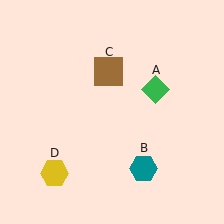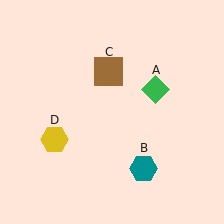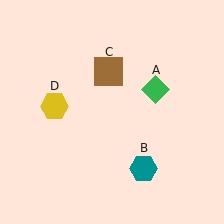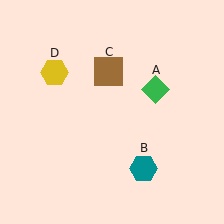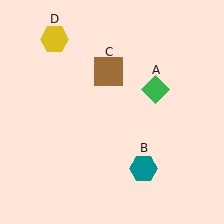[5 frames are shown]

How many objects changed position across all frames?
1 object changed position: yellow hexagon (object D).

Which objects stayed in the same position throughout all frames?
Green diamond (object A) and teal hexagon (object B) and brown square (object C) remained stationary.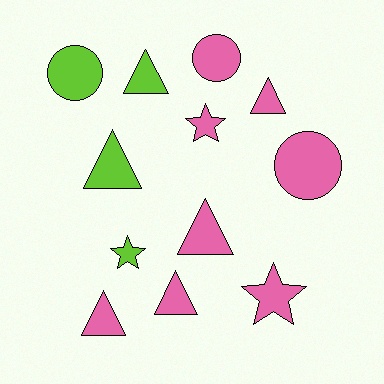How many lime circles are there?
There is 1 lime circle.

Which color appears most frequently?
Pink, with 8 objects.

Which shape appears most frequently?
Triangle, with 6 objects.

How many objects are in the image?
There are 12 objects.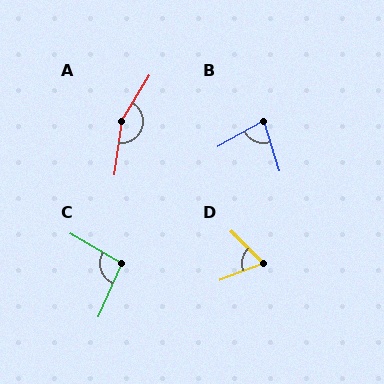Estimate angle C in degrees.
Approximately 97 degrees.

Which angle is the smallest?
D, at approximately 66 degrees.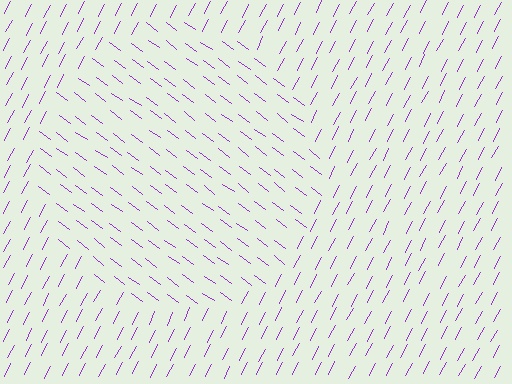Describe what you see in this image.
The image is filled with small purple line segments. A circle region in the image has lines oriented differently from the surrounding lines, creating a visible texture boundary.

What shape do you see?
I see a circle.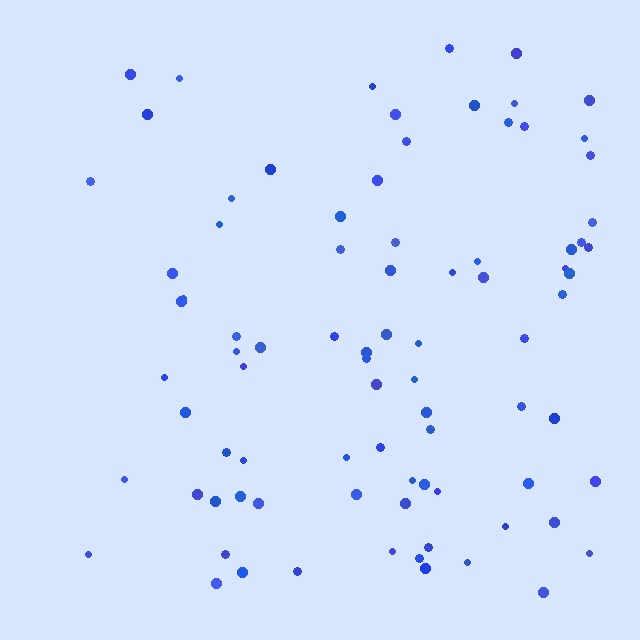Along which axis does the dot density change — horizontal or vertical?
Horizontal.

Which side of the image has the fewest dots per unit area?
The left.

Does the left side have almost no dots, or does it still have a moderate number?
Still a moderate number, just noticeably fewer than the right.